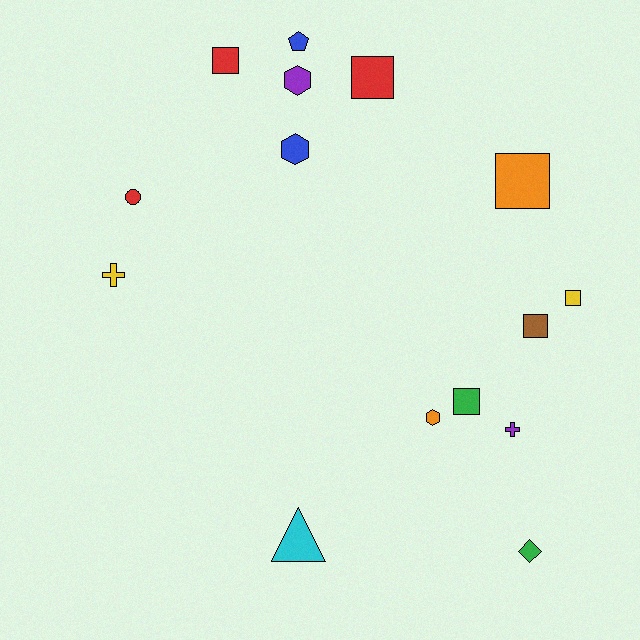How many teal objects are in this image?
There are no teal objects.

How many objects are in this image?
There are 15 objects.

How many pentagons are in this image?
There is 1 pentagon.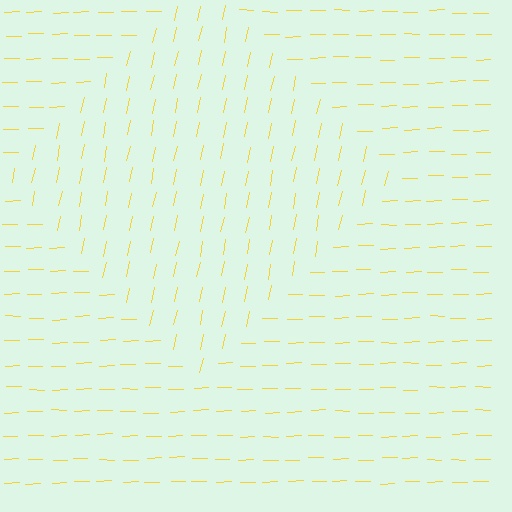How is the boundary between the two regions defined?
The boundary is defined purely by a change in line orientation (approximately 77 degrees difference). All lines are the same color and thickness.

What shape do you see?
I see a diamond.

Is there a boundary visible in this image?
Yes, there is a texture boundary formed by a change in line orientation.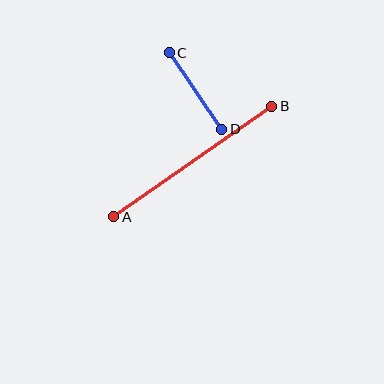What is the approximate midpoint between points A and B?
The midpoint is at approximately (193, 162) pixels.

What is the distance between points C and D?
The distance is approximately 93 pixels.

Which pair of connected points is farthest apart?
Points A and B are farthest apart.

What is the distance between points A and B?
The distance is approximately 193 pixels.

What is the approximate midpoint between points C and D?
The midpoint is at approximately (196, 91) pixels.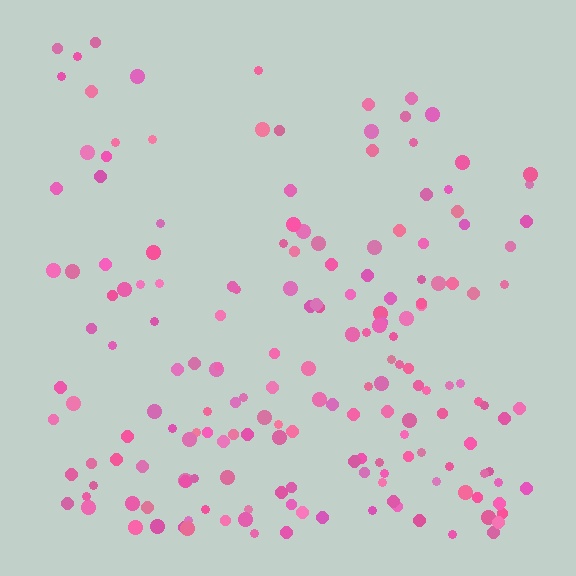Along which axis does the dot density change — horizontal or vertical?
Vertical.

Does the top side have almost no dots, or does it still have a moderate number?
Still a moderate number, just noticeably fewer than the bottom.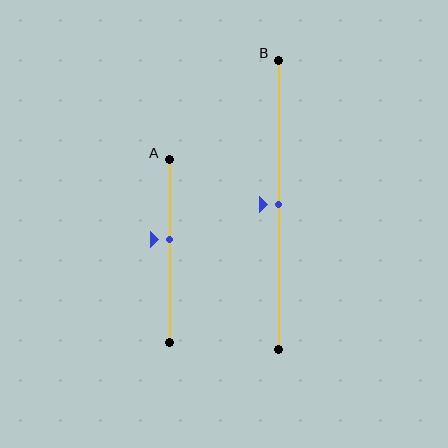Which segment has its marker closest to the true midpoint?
Segment B has its marker closest to the true midpoint.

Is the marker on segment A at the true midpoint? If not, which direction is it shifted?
No, the marker on segment A is shifted upward by about 6% of the segment length.